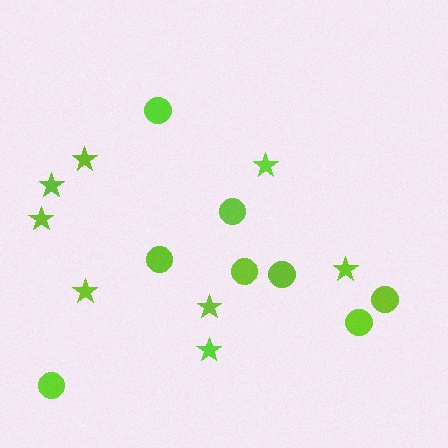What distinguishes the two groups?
There are 2 groups: one group of stars (8) and one group of circles (8).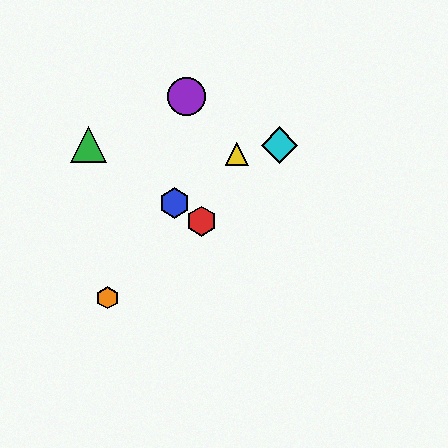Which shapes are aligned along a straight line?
The red hexagon, the blue hexagon, the green triangle are aligned along a straight line.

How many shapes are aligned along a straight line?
3 shapes (the red hexagon, the blue hexagon, the green triangle) are aligned along a straight line.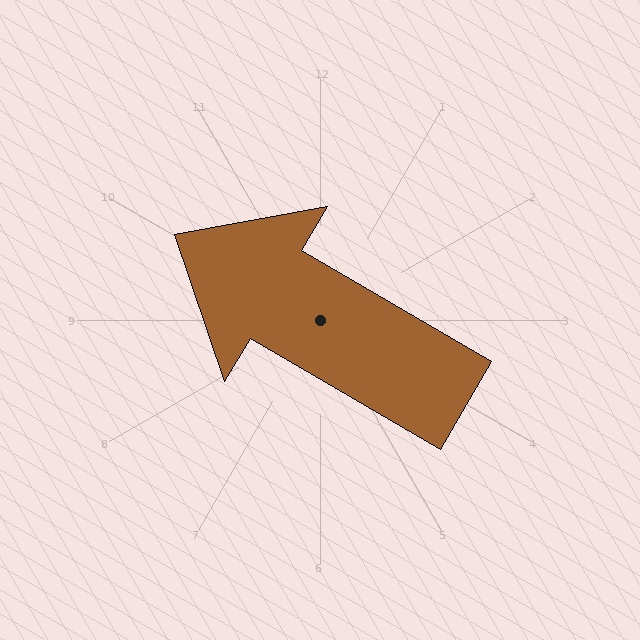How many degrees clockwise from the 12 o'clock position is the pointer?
Approximately 300 degrees.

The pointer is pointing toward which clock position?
Roughly 10 o'clock.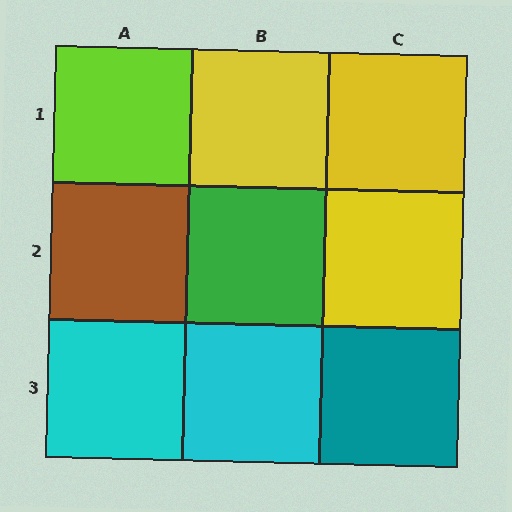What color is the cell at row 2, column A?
Brown.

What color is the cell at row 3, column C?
Teal.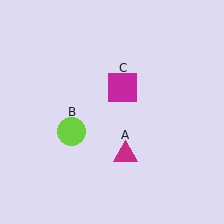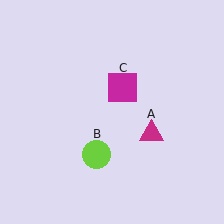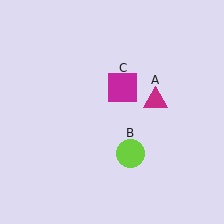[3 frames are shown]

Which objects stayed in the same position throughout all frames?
Magenta square (object C) remained stationary.